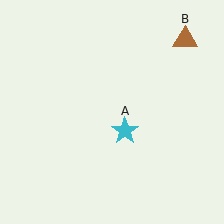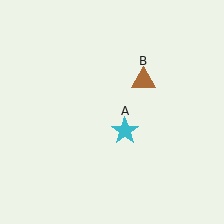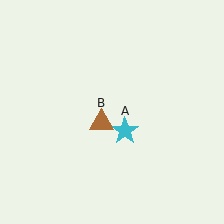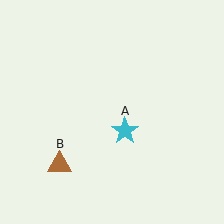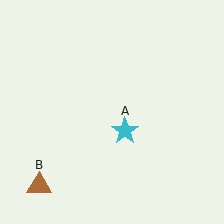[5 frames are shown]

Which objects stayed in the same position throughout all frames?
Cyan star (object A) remained stationary.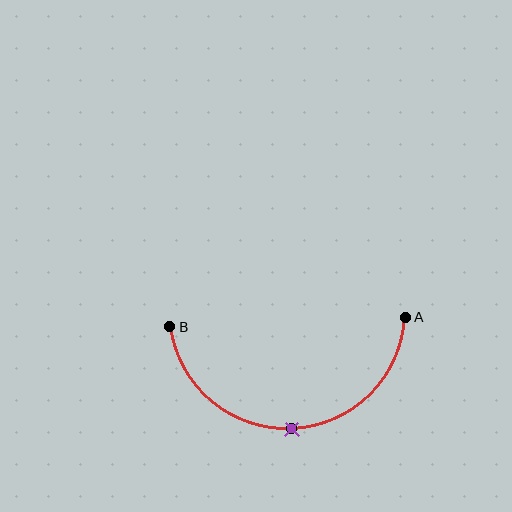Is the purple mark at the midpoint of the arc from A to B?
Yes. The purple mark lies on the arc at equal arc-length from both A and B — it is the arc midpoint.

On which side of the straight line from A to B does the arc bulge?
The arc bulges below the straight line connecting A and B.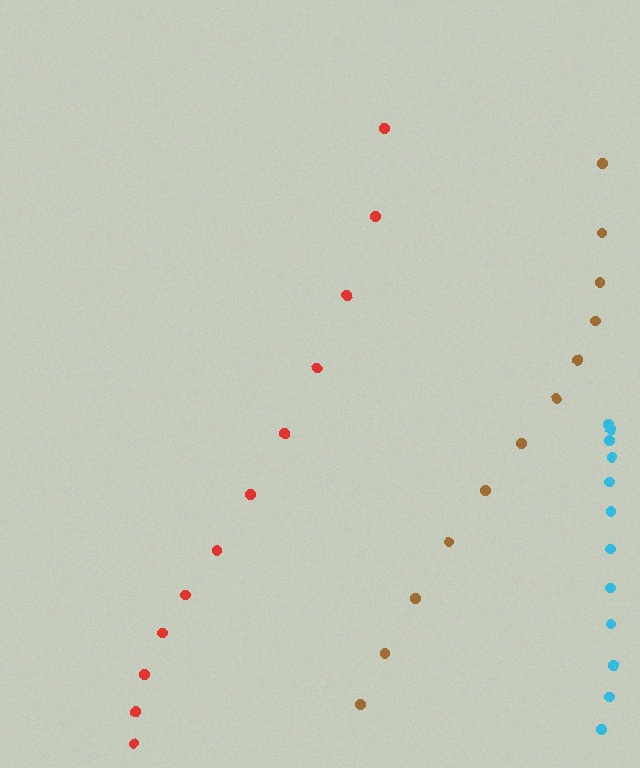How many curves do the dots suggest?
There are 3 distinct paths.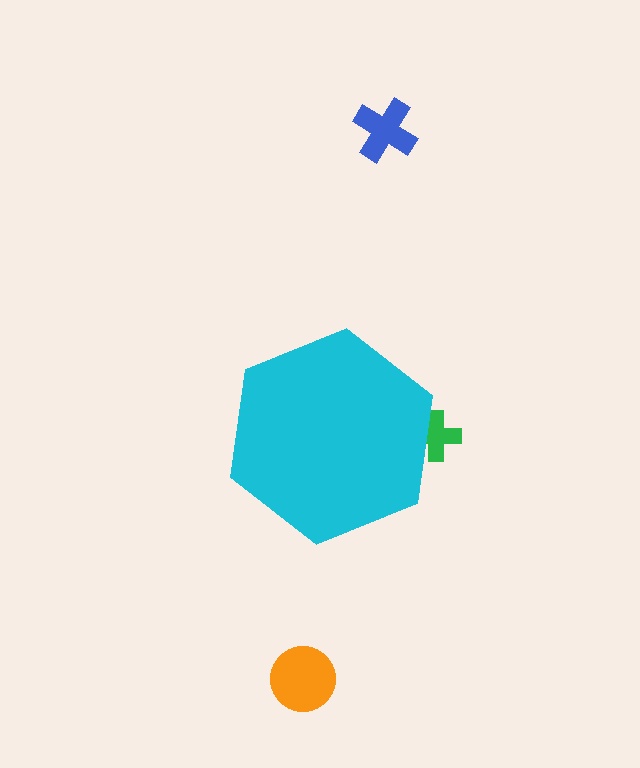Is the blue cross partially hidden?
No, the blue cross is fully visible.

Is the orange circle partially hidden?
No, the orange circle is fully visible.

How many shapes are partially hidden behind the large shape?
1 shape is partially hidden.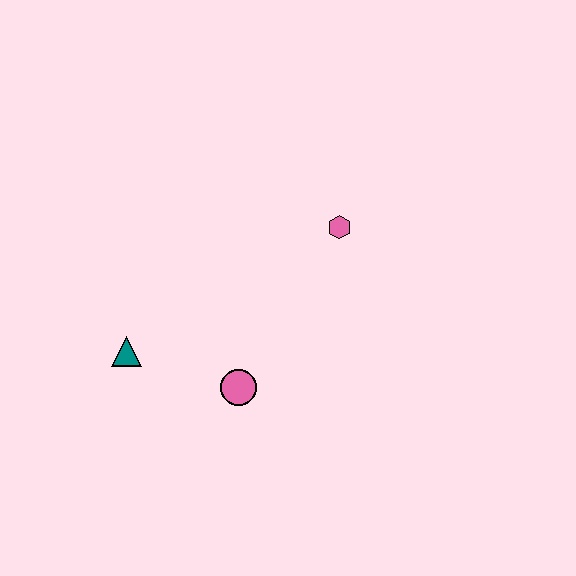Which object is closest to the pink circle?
The teal triangle is closest to the pink circle.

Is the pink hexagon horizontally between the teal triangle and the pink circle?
No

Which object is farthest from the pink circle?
The pink hexagon is farthest from the pink circle.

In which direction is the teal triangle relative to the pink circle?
The teal triangle is to the left of the pink circle.